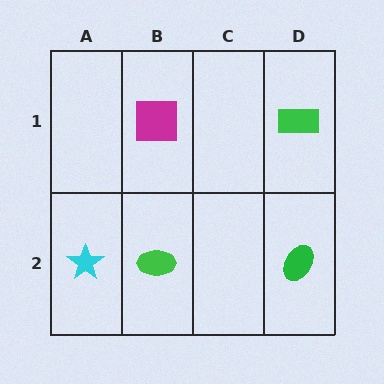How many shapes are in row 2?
3 shapes.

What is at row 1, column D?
A green rectangle.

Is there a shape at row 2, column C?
No, that cell is empty.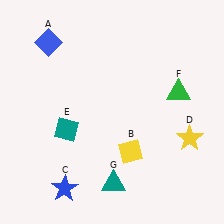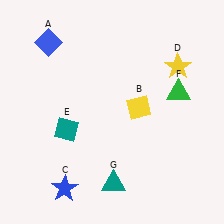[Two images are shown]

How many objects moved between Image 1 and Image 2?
2 objects moved between the two images.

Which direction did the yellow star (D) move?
The yellow star (D) moved up.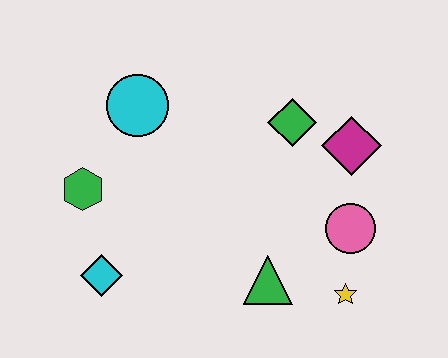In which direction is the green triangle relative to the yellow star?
The green triangle is to the left of the yellow star.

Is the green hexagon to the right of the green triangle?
No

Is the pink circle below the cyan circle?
Yes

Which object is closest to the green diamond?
The magenta diamond is closest to the green diamond.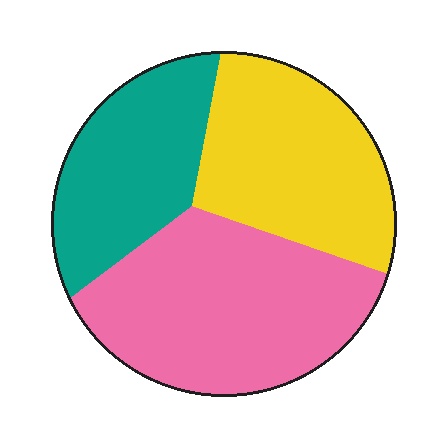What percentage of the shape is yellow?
Yellow takes up about one third (1/3) of the shape.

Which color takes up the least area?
Teal, at roughly 25%.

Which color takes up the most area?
Pink, at roughly 40%.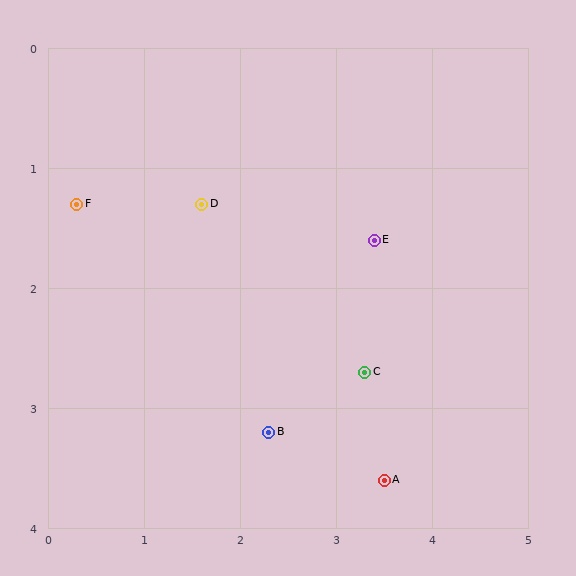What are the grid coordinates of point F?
Point F is at approximately (0.3, 1.3).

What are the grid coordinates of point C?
Point C is at approximately (3.3, 2.7).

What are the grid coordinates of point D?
Point D is at approximately (1.6, 1.3).